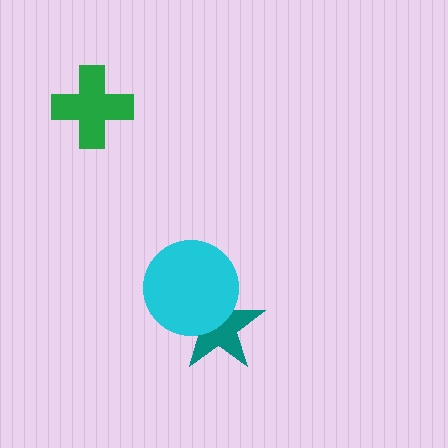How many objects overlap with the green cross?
0 objects overlap with the green cross.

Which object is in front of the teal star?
The cyan circle is in front of the teal star.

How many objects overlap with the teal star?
1 object overlaps with the teal star.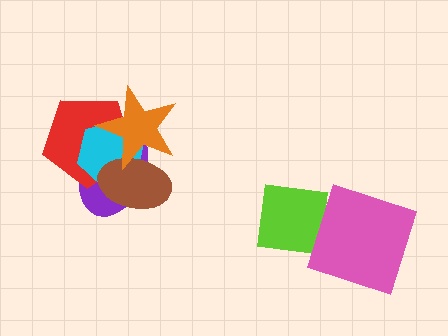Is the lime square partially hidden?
Yes, it is partially covered by another shape.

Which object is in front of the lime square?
The pink square is in front of the lime square.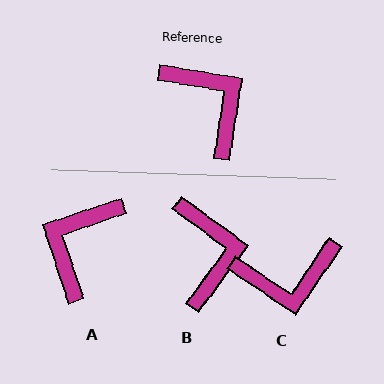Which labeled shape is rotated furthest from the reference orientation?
A, about 118 degrees away.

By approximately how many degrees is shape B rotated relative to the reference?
Approximately 27 degrees clockwise.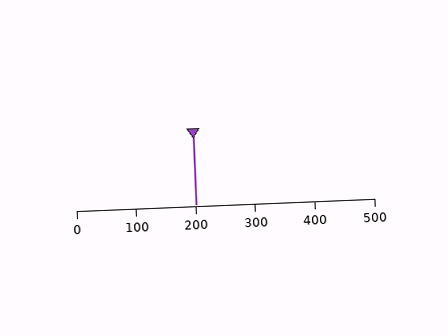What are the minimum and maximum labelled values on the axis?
The axis runs from 0 to 500.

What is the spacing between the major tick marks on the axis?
The major ticks are spaced 100 apart.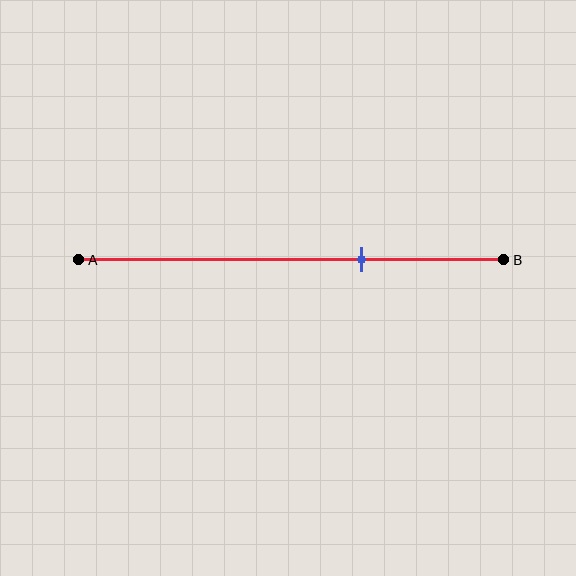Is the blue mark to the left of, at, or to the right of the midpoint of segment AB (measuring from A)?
The blue mark is to the right of the midpoint of segment AB.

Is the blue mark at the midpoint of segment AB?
No, the mark is at about 65% from A, not at the 50% midpoint.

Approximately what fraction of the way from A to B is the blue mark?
The blue mark is approximately 65% of the way from A to B.